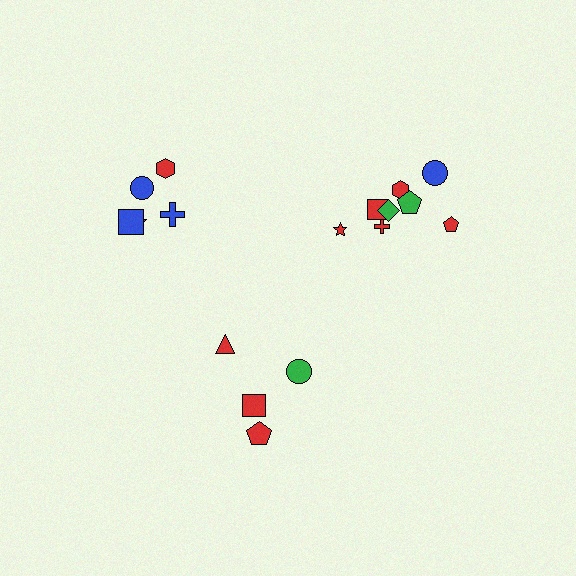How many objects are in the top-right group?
There are 8 objects.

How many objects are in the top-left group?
There are 5 objects.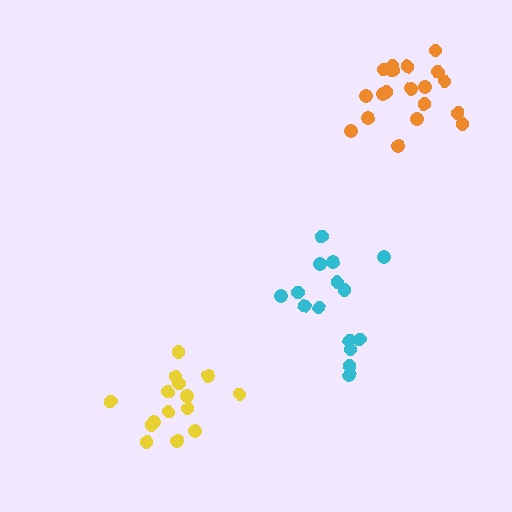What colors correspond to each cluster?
The clusters are colored: yellow, orange, cyan.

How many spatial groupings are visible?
There are 3 spatial groupings.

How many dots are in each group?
Group 1: 15 dots, Group 2: 19 dots, Group 3: 15 dots (49 total).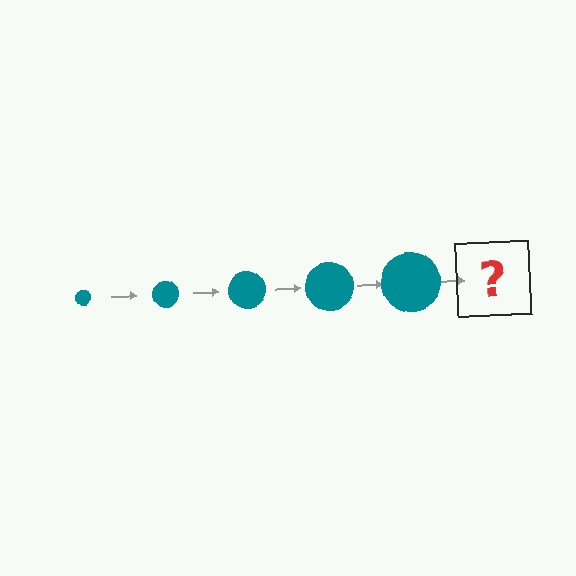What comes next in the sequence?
The next element should be a teal circle, larger than the previous one.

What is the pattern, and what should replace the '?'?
The pattern is that the circle gets progressively larger each step. The '?' should be a teal circle, larger than the previous one.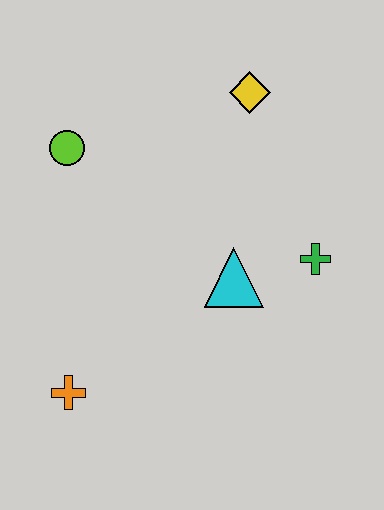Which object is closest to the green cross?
The cyan triangle is closest to the green cross.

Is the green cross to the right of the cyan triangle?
Yes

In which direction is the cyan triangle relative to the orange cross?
The cyan triangle is to the right of the orange cross.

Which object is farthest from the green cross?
The orange cross is farthest from the green cross.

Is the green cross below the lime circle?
Yes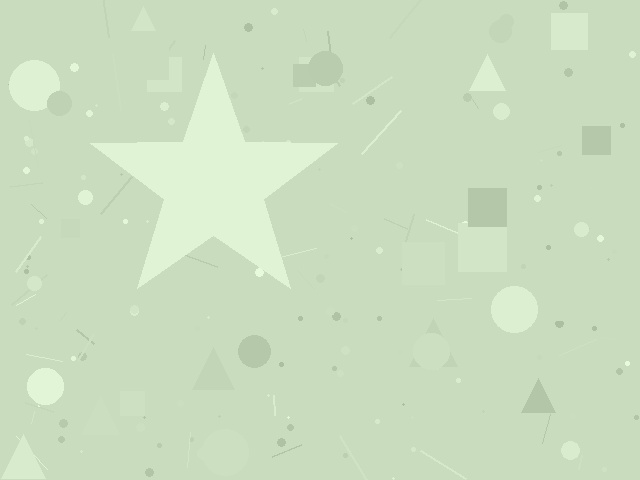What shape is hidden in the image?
A star is hidden in the image.